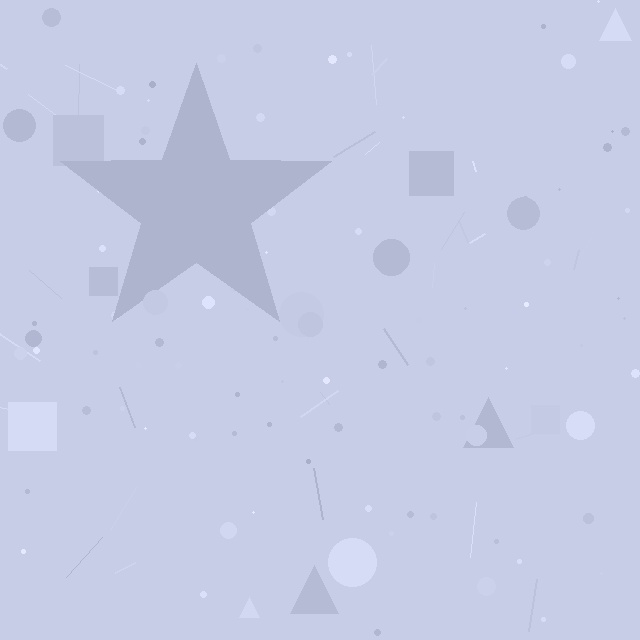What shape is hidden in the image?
A star is hidden in the image.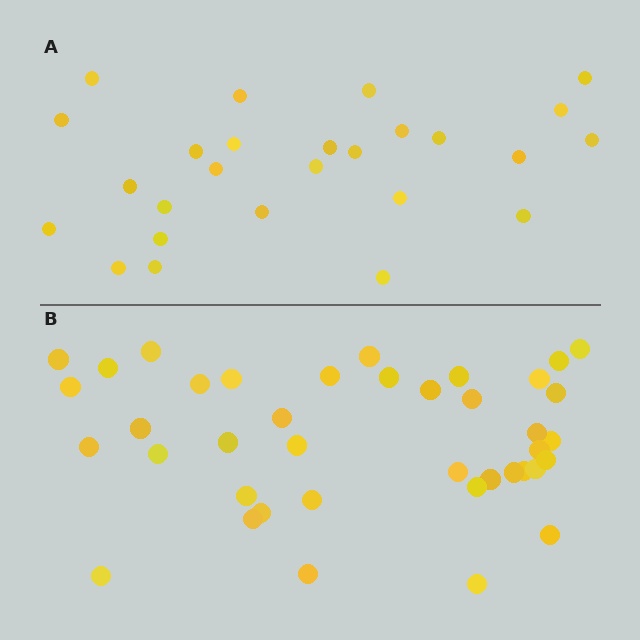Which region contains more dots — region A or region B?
Region B (the bottom region) has more dots.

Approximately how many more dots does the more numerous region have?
Region B has approximately 15 more dots than region A.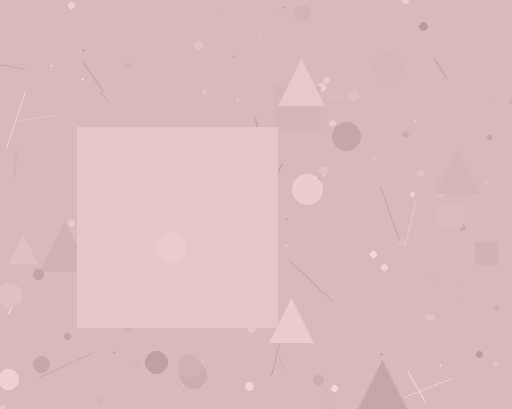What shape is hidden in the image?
A square is hidden in the image.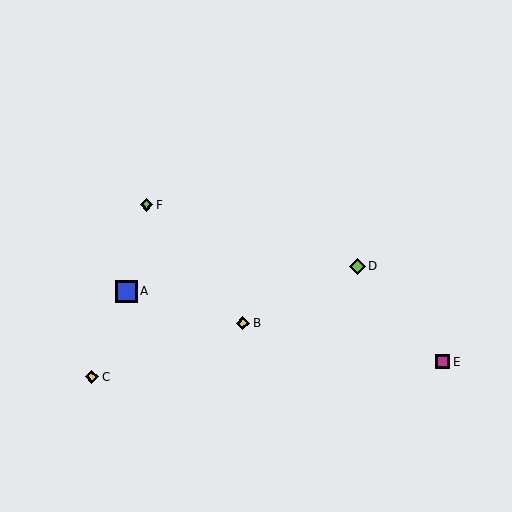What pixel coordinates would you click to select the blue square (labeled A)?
Click at (126, 291) to select the blue square A.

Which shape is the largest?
The blue square (labeled A) is the largest.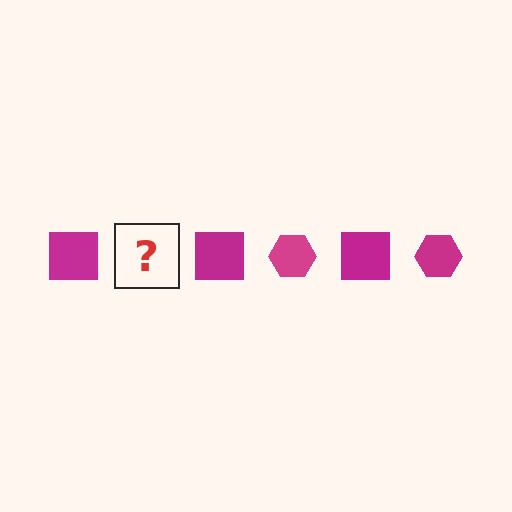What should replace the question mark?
The question mark should be replaced with a magenta hexagon.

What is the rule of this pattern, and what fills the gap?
The rule is that the pattern cycles through square, hexagon shapes in magenta. The gap should be filled with a magenta hexagon.